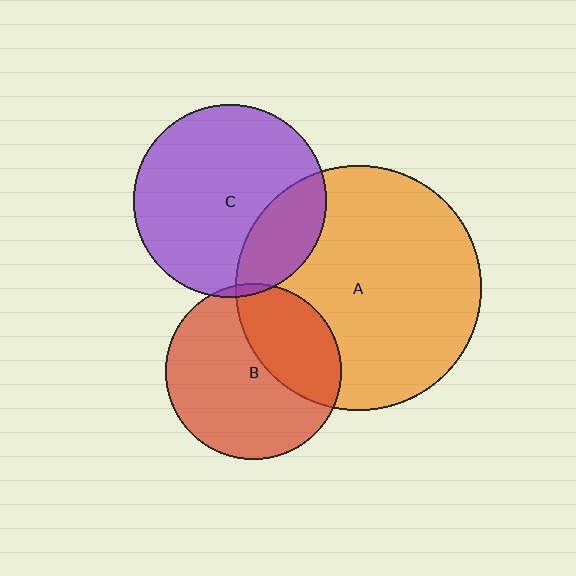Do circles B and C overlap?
Yes.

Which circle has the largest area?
Circle A (orange).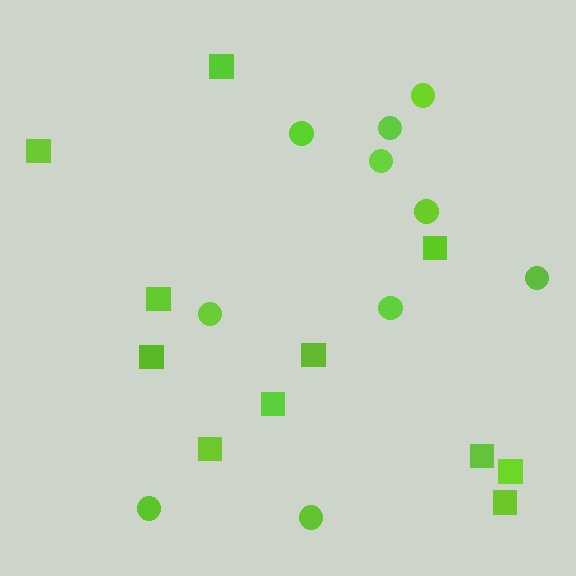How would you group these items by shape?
There are 2 groups: one group of circles (10) and one group of squares (11).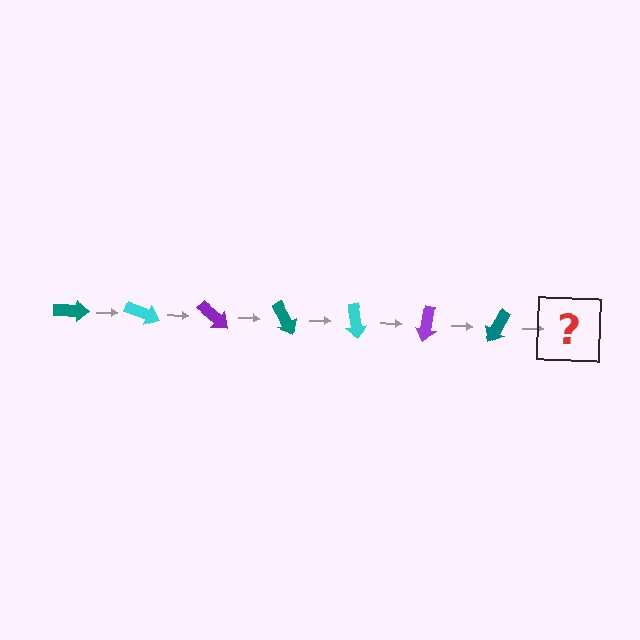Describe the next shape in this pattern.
It should be a cyan arrow, rotated 140 degrees from the start.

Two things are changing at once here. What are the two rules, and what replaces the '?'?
The two rules are that it rotates 20 degrees each step and the color cycles through teal, cyan, and purple. The '?' should be a cyan arrow, rotated 140 degrees from the start.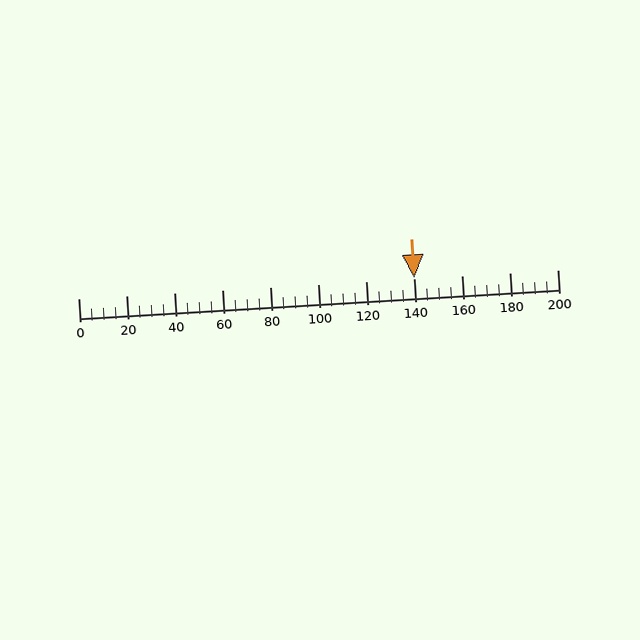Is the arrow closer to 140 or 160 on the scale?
The arrow is closer to 140.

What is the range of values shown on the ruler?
The ruler shows values from 0 to 200.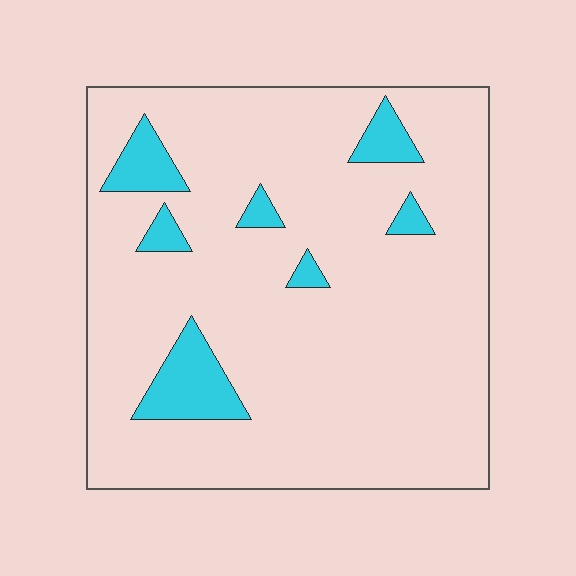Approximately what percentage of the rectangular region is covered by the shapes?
Approximately 10%.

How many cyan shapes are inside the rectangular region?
7.